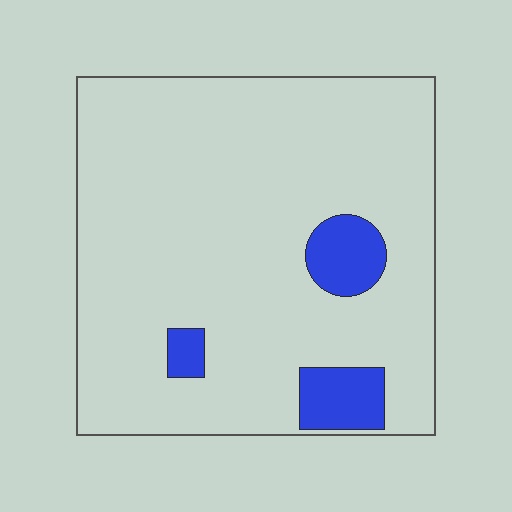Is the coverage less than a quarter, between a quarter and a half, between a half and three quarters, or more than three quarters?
Less than a quarter.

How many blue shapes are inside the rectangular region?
3.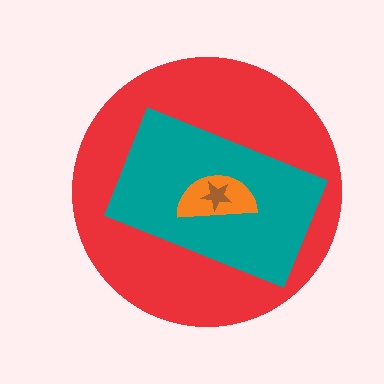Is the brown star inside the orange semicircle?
Yes.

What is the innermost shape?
The brown star.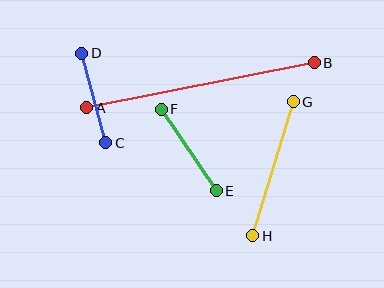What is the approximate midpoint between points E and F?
The midpoint is at approximately (189, 150) pixels.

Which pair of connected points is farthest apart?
Points A and B are farthest apart.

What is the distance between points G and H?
The distance is approximately 140 pixels.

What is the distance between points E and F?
The distance is approximately 99 pixels.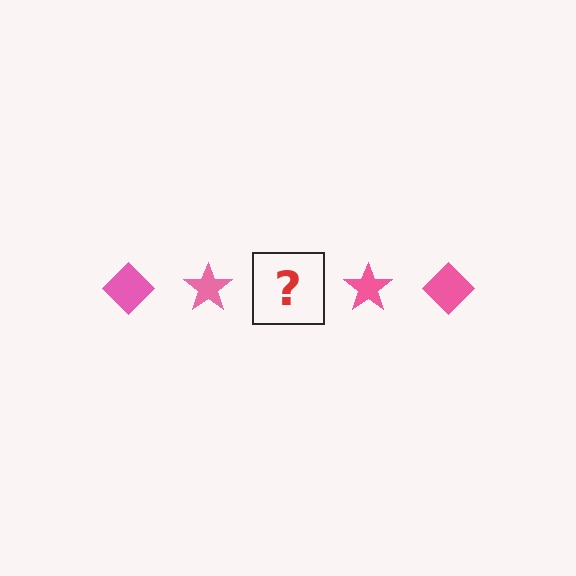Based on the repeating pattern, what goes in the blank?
The blank should be a pink diamond.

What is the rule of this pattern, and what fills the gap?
The rule is that the pattern cycles through diamond, star shapes in pink. The gap should be filled with a pink diamond.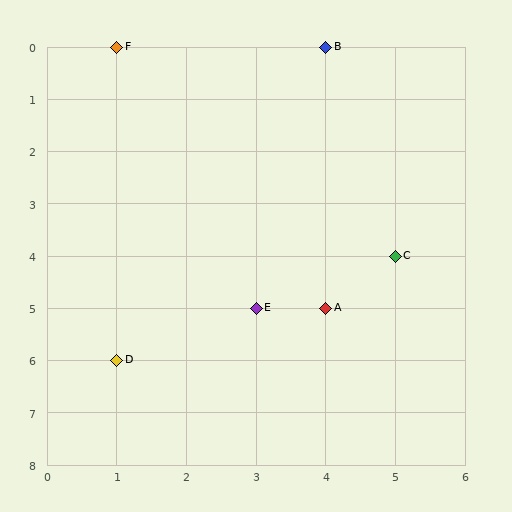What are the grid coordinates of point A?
Point A is at grid coordinates (4, 5).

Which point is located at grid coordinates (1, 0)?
Point F is at (1, 0).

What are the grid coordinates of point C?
Point C is at grid coordinates (5, 4).